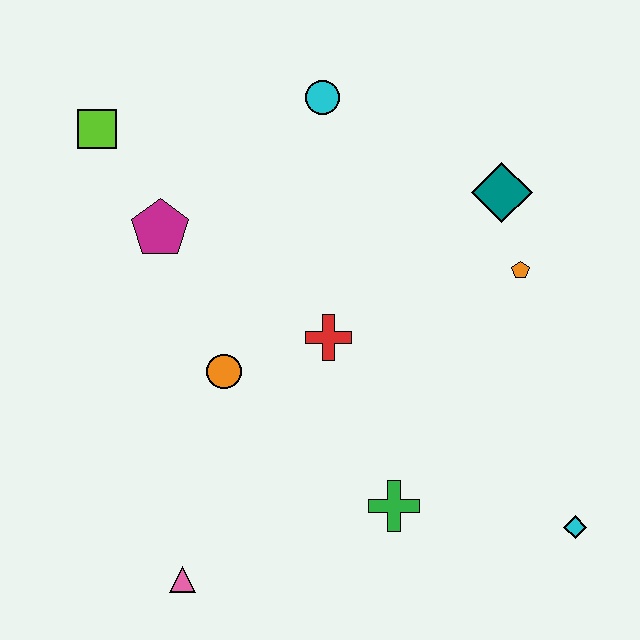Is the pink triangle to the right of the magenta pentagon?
Yes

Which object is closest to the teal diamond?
The orange pentagon is closest to the teal diamond.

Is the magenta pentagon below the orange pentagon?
No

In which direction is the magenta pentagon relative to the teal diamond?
The magenta pentagon is to the left of the teal diamond.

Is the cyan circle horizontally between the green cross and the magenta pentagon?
Yes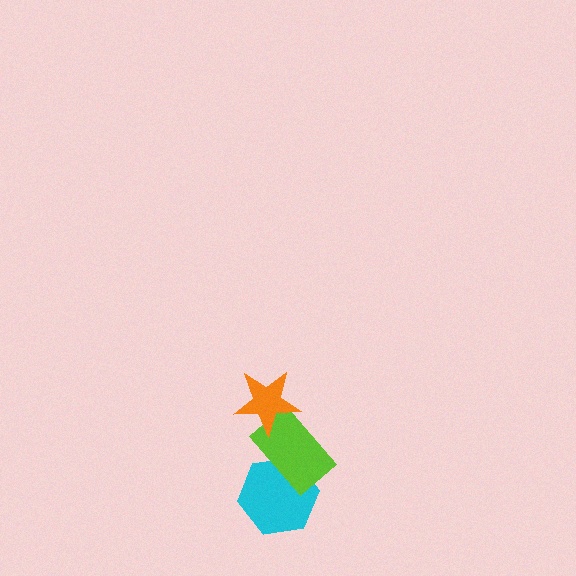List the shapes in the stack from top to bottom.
From top to bottom: the orange star, the lime rectangle, the cyan hexagon.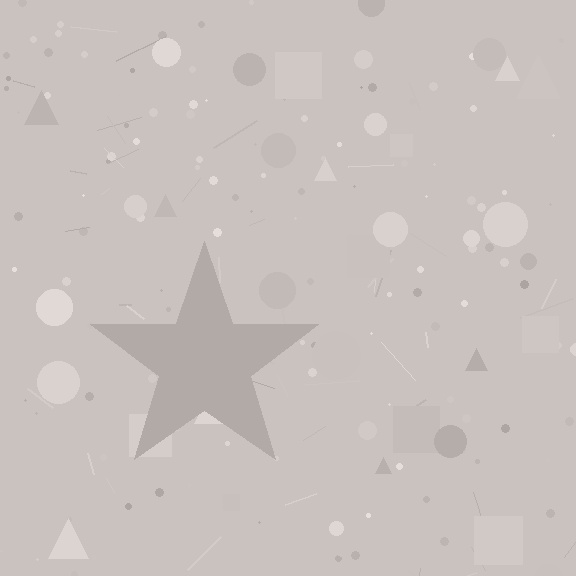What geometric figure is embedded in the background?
A star is embedded in the background.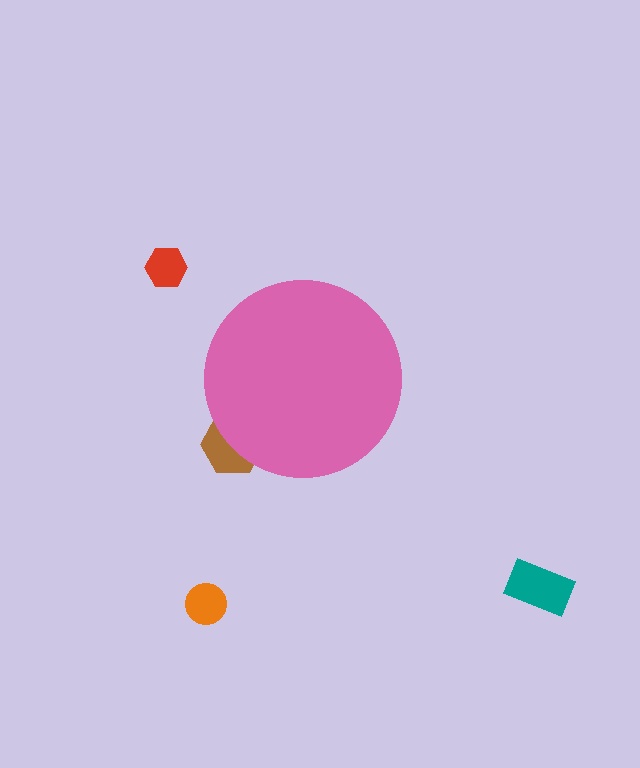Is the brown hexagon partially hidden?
Yes, the brown hexagon is partially hidden behind the pink circle.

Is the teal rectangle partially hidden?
No, the teal rectangle is fully visible.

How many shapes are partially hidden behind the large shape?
1 shape is partially hidden.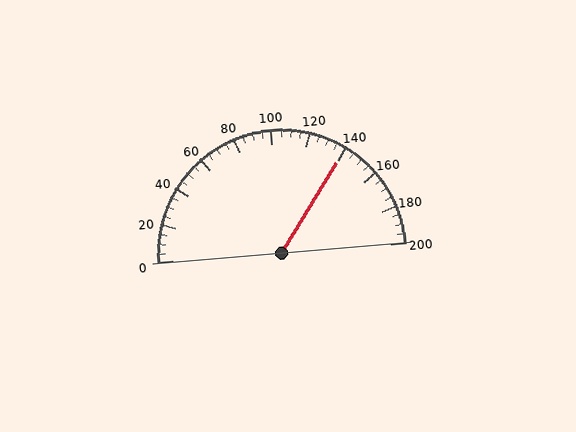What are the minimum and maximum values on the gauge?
The gauge ranges from 0 to 200.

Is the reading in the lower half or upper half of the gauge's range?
The reading is in the upper half of the range (0 to 200).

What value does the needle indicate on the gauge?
The needle indicates approximately 140.